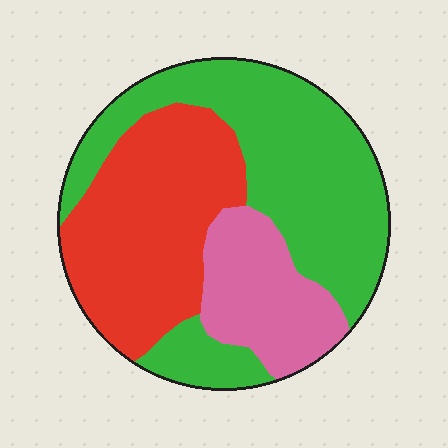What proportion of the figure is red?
Red covers about 35% of the figure.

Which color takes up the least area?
Pink, at roughly 20%.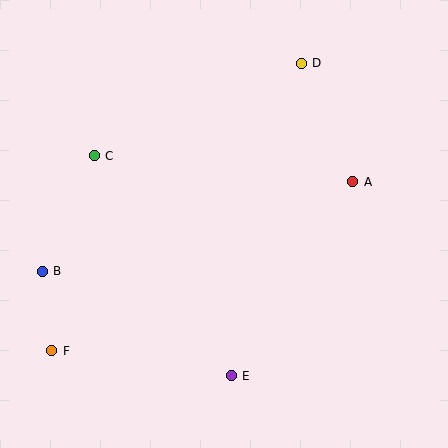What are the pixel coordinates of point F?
Point F is at (52, 351).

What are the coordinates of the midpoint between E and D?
The midpoint between E and D is at (266, 220).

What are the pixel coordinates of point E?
Point E is at (231, 376).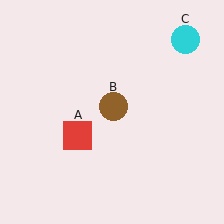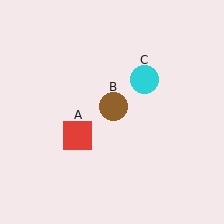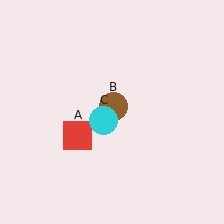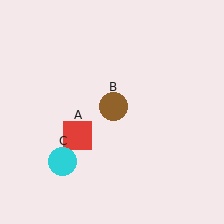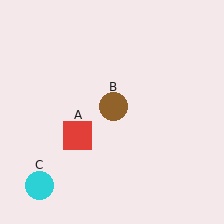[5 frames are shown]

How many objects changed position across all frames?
1 object changed position: cyan circle (object C).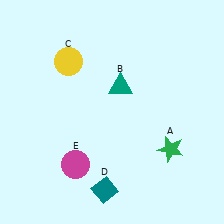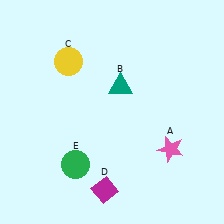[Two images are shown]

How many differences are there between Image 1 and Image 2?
There are 3 differences between the two images.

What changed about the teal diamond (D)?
In Image 1, D is teal. In Image 2, it changed to magenta.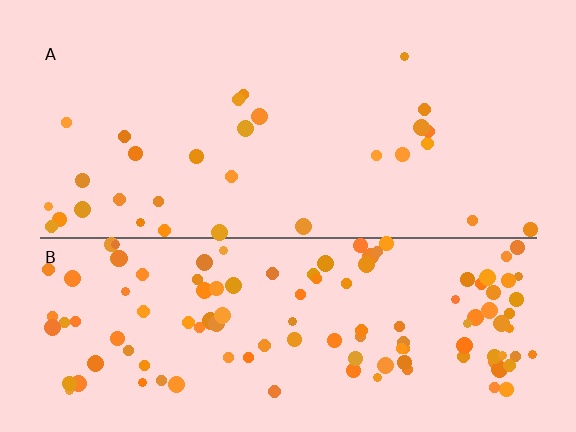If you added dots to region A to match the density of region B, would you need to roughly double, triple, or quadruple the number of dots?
Approximately quadruple.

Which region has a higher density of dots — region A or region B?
B (the bottom).